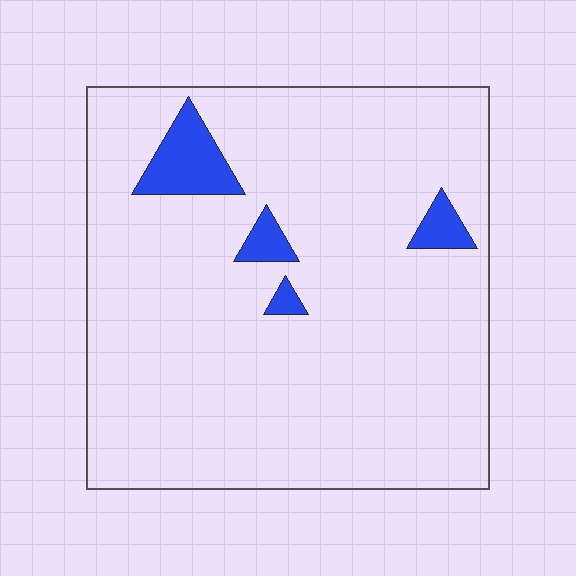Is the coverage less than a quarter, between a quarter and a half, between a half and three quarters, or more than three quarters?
Less than a quarter.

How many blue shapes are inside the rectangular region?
4.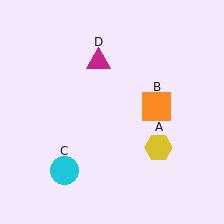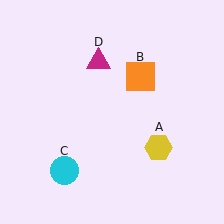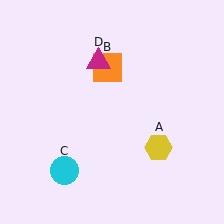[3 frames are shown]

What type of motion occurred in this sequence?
The orange square (object B) rotated counterclockwise around the center of the scene.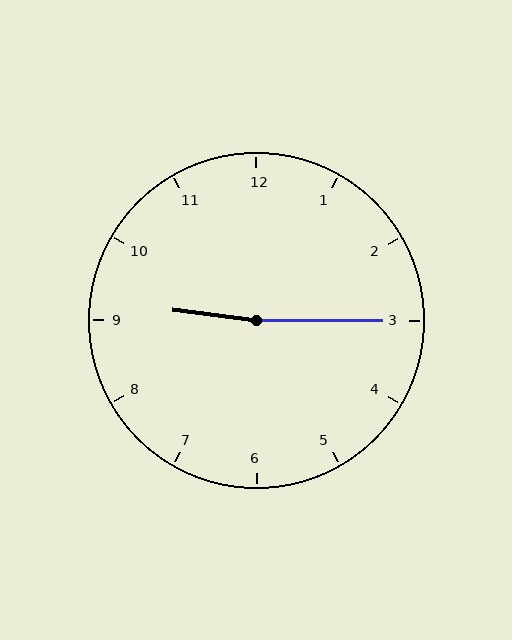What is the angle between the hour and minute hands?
Approximately 172 degrees.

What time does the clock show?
9:15.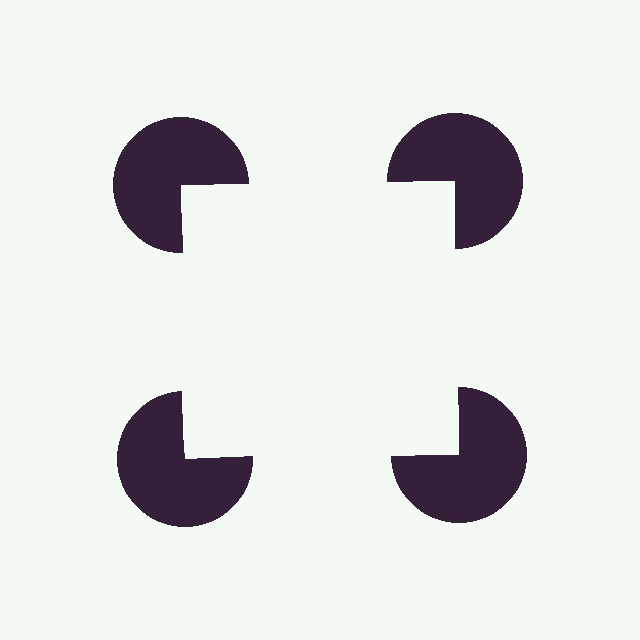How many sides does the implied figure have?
4 sides.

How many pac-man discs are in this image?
There are 4 — one at each vertex of the illusory square.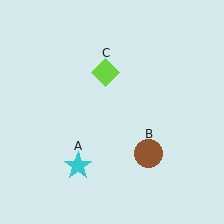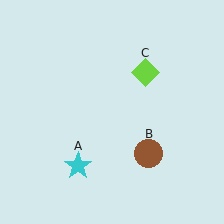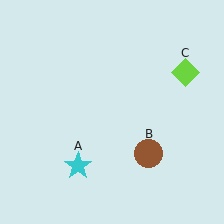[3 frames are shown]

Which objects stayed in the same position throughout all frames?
Cyan star (object A) and brown circle (object B) remained stationary.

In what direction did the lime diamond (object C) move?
The lime diamond (object C) moved right.